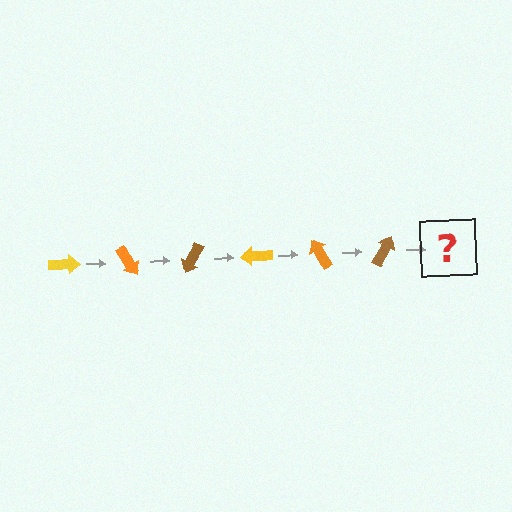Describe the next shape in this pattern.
It should be a yellow arrow, rotated 360 degrees from the start.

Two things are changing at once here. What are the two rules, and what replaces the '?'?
The two rules are that it rotates 60 degrees each step and the color cycles through yellow, orange, and brown. The '?' should be a yellow arrow, rotated 360 degrees from the start.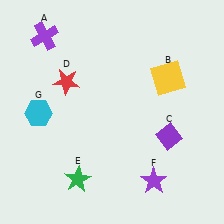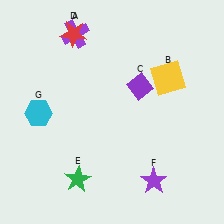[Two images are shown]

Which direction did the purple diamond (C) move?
The purple diamond (C) moved up.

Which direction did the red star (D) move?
The red star (D) moved up.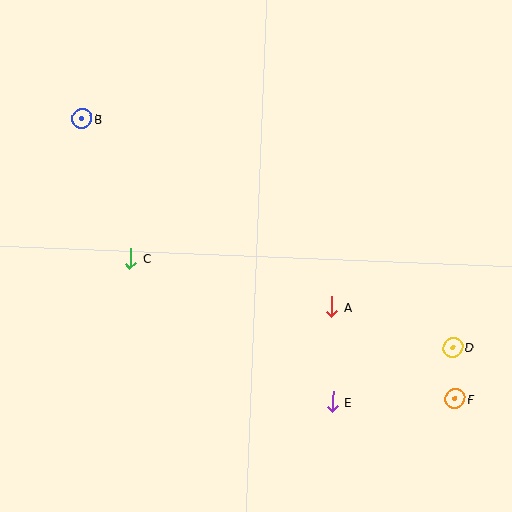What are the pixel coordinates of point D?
Point D is at (453, 347).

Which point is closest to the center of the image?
Point A at (332, 307) is closest to the center.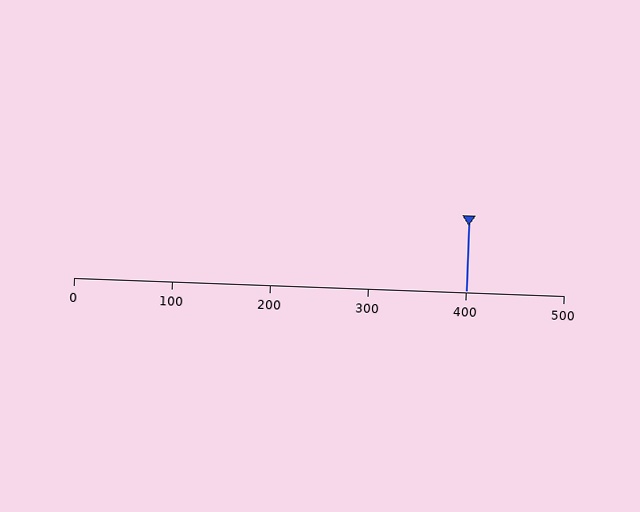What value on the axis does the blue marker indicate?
The marker indicates approximately 400.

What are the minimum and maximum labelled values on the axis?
The axis runs from 0 to 500.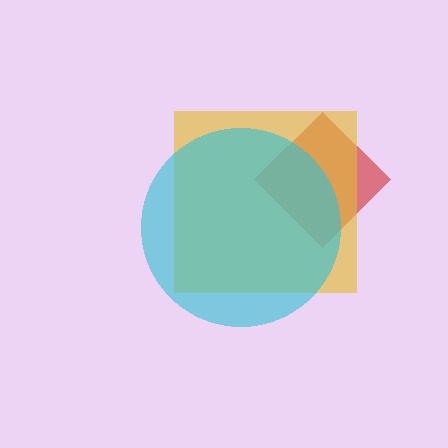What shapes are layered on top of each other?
The layered shapes are: a red diamond, a yellow square, a cyan circle.